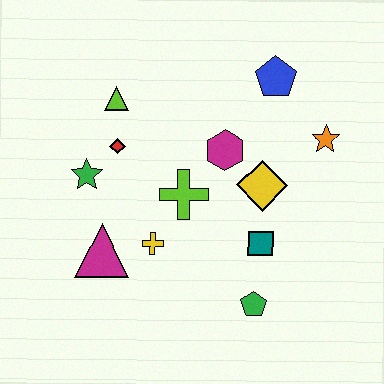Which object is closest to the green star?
The red diamond is closest to the green star.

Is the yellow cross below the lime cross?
Yes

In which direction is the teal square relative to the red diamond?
The teal square is to the right of the red diamond.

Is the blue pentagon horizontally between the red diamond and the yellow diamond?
No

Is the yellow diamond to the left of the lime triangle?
No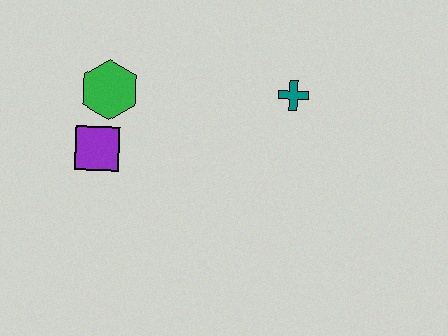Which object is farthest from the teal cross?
The purple square is farthest from the teal cross.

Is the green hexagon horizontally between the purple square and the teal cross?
Yes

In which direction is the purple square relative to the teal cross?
The purple square is to the left of the teal cross.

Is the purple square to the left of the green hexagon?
Yes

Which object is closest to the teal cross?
The green hexagon is closest to the teal cross.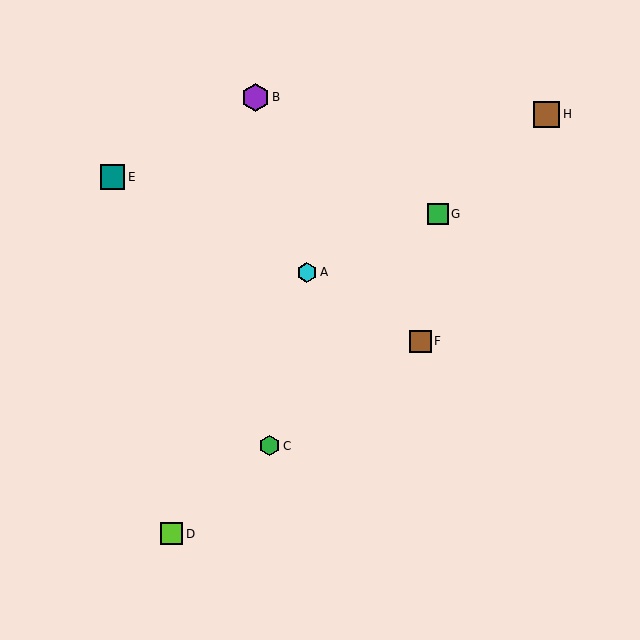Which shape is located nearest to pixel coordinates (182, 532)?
The lime square (labeled D) at (172, 534) is nearest to that location.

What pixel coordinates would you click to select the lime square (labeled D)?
Click at (172, 534) to select the lime square D.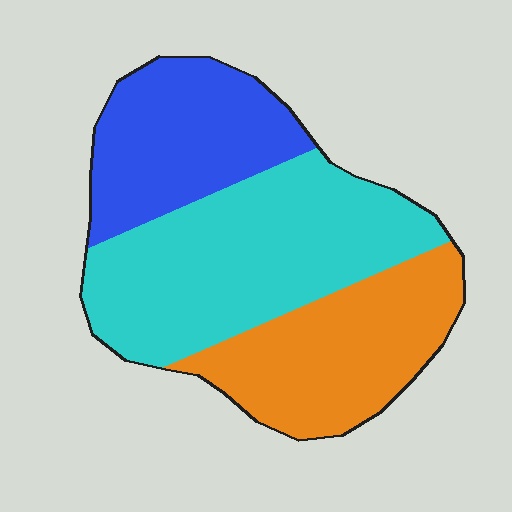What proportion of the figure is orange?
Orange covers 30% of the figure.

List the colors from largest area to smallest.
From largest to smallest: cyan, orange, blue.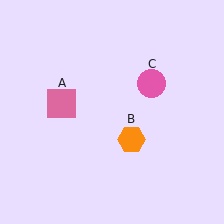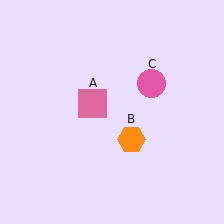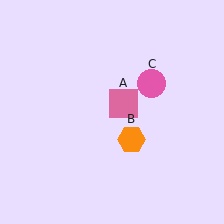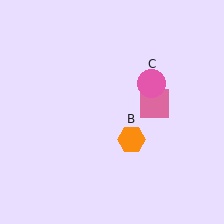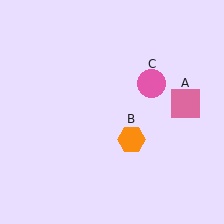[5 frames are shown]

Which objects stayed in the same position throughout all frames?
Orange hexagon (object B) and pink circle (object C) remained stationary.